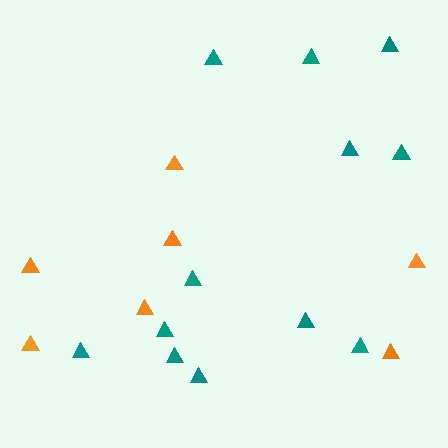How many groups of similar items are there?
There are 2 groups: one group of teal triangles (12) and one group of orange triangles (7).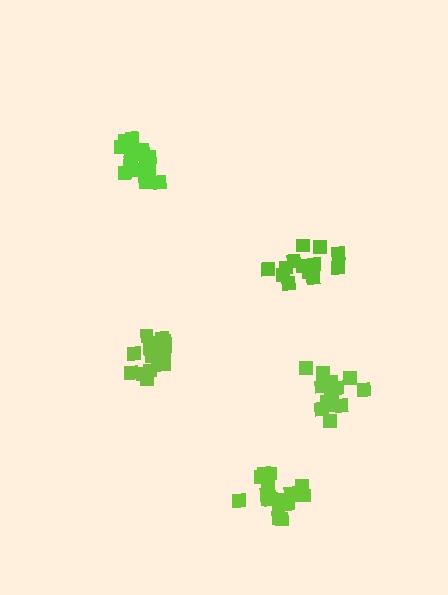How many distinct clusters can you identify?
There are 5 distinct clusters.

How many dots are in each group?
Group 1: 13 dots, Group 2: 19 dots, Group 3: 17 dots, Group 4: 17 dots, Group 5: 15 dots (81 total).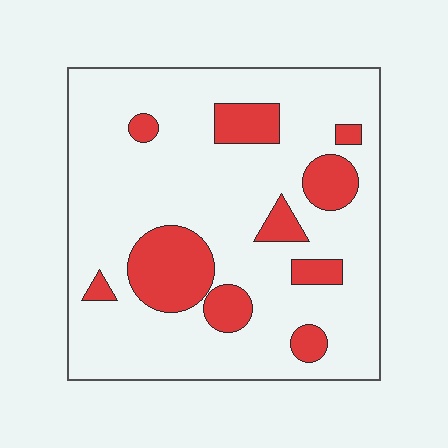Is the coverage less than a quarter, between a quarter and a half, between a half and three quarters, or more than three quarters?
Less than a quarter.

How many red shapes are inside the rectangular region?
10.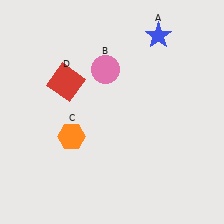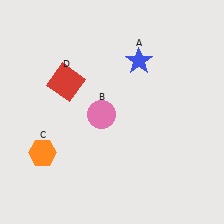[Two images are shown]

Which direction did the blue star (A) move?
The blue star (A) moved down.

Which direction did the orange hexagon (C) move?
The orange hexagon (C) moved left.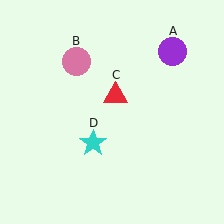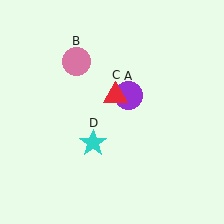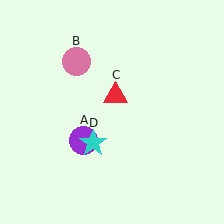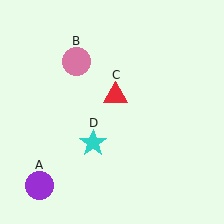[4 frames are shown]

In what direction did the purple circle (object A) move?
The purple circle (object A) moved down and to the left.